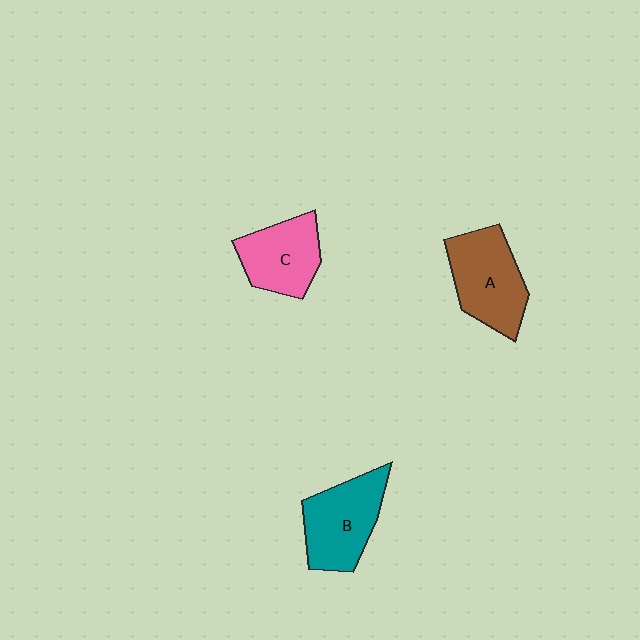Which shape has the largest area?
Shape A (brown).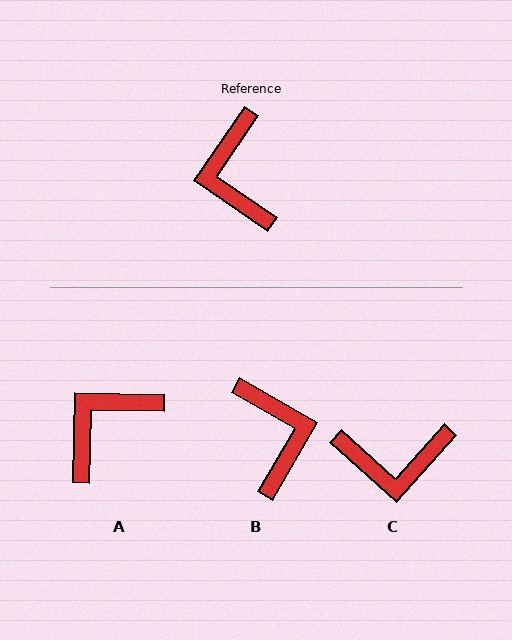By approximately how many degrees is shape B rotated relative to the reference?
Approximately 176 degrees clockwise.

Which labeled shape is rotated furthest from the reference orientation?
B, about 176 degrees away.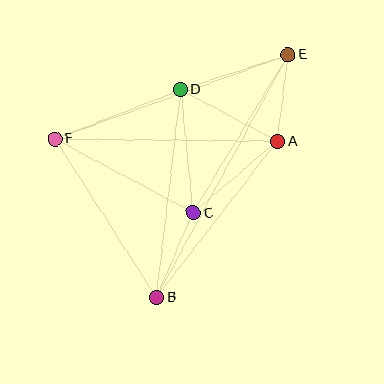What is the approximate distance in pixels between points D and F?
The distance between D and F is approximately 135 pixels.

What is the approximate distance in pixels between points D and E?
The distance between D and E is approximately 113 pixels.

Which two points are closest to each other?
Points A and E are closest to each other.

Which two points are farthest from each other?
Points B and E are farthest from each other.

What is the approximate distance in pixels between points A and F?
The distance between A and F is approximately 223 pixels.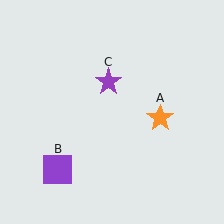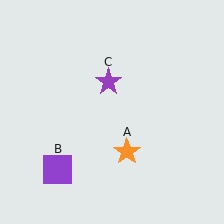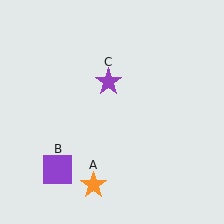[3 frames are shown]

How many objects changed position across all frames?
1 object changed position: orange star (object A).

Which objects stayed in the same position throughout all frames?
Purple square (object B) and purple star (object C) remained stationary.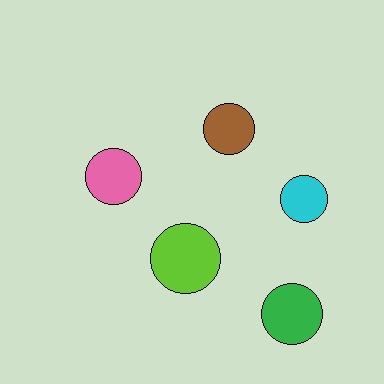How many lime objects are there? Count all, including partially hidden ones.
There is 1 lime object.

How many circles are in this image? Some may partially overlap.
There are 5 circles.